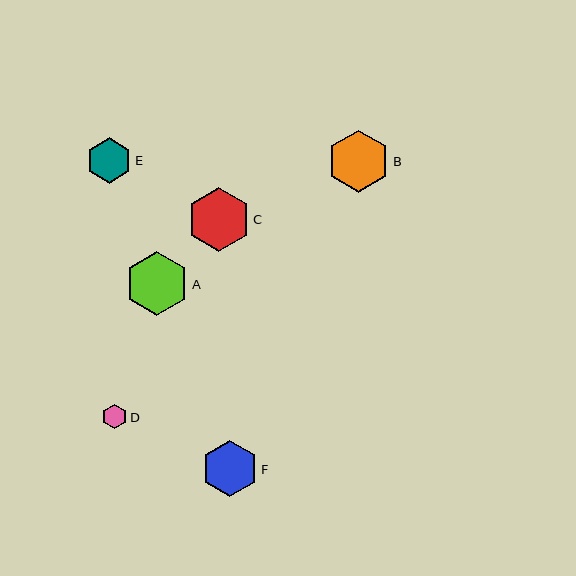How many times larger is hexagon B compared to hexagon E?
Hexagon B is approximately 1.4 times the size of hexagon E.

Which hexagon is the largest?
Hexagon A is the largest with a size of approximately 64 pixels.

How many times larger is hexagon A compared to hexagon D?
Hexagon A is approximately 2.6 times the size of hexagon D.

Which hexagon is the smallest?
Hexagon D is the smallest with a size of approximately 25 pixels.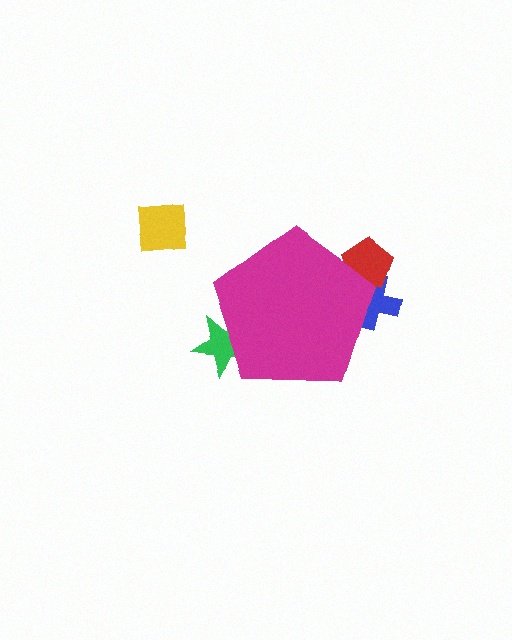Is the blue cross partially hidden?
Yes, the blue cross is partially hidden behind the magenta pentagon.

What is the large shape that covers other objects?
A magenta pentagon.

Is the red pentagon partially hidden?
Yes, the red pentagon is partially hidden behind the magenta pentagon.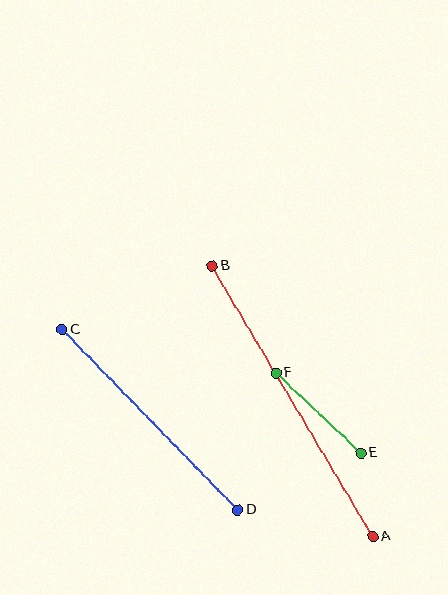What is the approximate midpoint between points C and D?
The midpoint is at approximately (150, 420) pixels.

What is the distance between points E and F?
The distance is approximately 117 pixels.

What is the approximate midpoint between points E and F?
The midpoint is at approximately (318, 413) pixels.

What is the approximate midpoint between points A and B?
The midpoint is at approximately (293, 401) pixels.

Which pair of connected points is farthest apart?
Points A and B are farthest apart.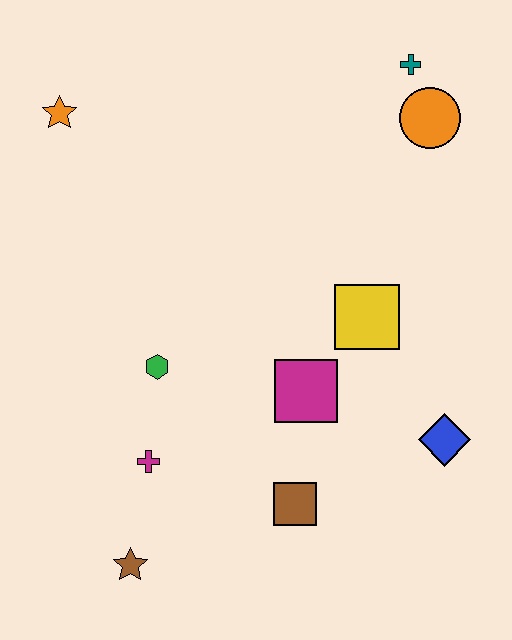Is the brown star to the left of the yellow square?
Yes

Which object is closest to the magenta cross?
The green hexagon is closest to the magenta cross.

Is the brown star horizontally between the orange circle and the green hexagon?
No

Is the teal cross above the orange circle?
Yes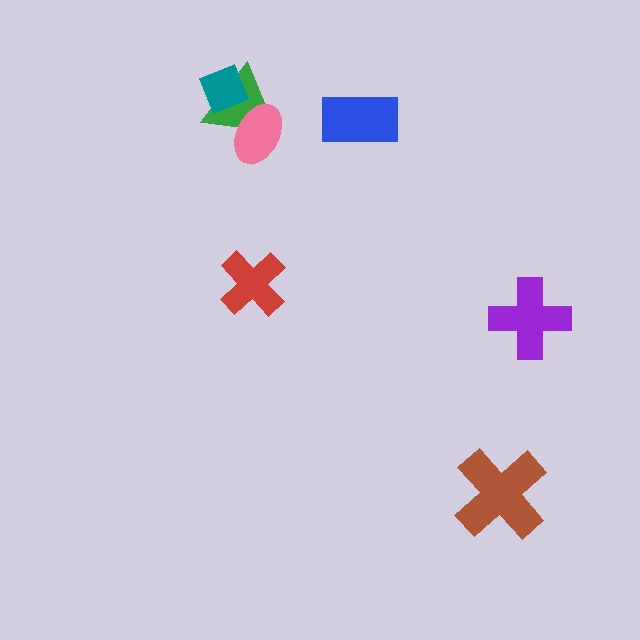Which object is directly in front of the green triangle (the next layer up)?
The teal diamond is directly in front of the green triangle.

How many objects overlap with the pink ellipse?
1 object overlaps with the pink ellipse.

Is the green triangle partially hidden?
Yes, it is partially covered by another shape.